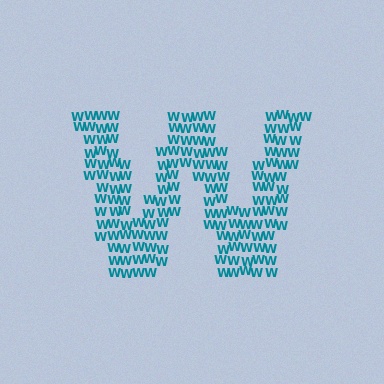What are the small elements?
The small elements are letter W's.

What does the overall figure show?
The overall figure shows the letter W.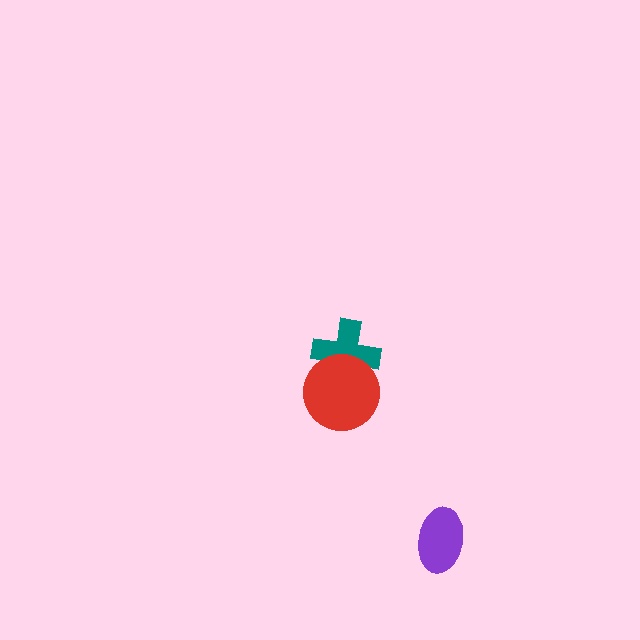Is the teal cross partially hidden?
Yes, it is partially covered by another shape.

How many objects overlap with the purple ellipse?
0 objects overlap with the purple ellipse.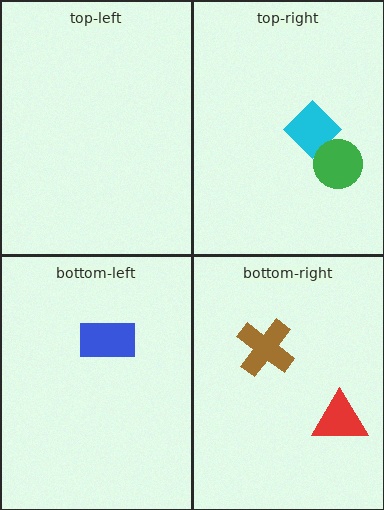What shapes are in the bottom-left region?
The blue rectangle.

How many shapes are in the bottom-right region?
2.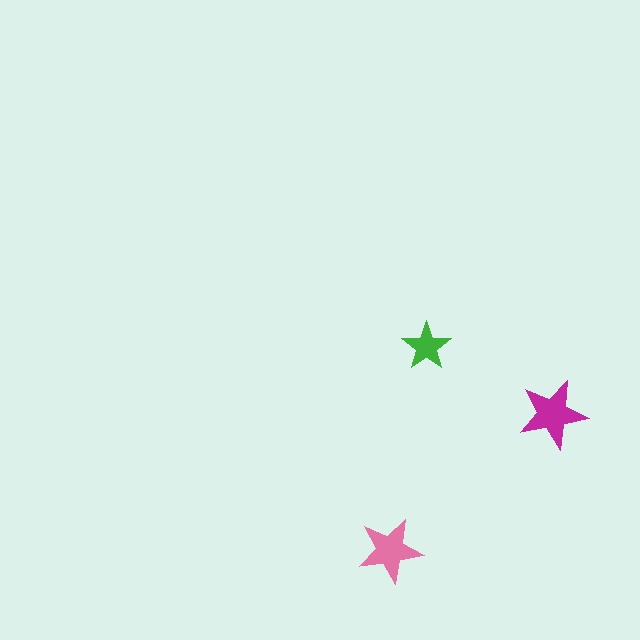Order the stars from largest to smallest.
the magenta one, the pink one, the green one.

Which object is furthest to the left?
The pink star is leftmost.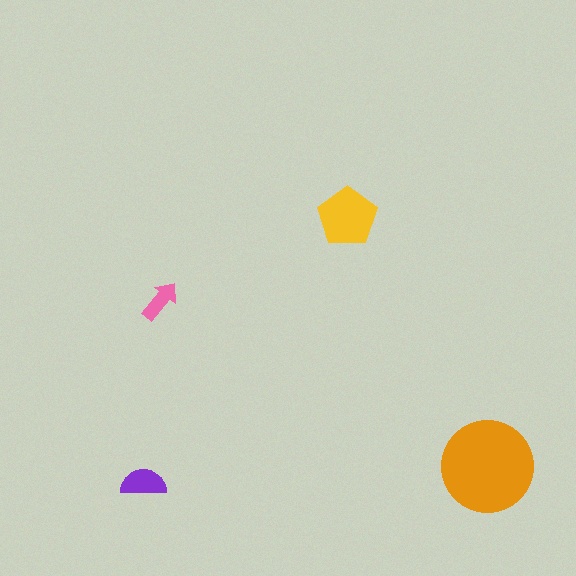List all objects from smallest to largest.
The pink arrow, the purple semicircle, the yellow pentagon, the orange circle.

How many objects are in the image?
There are 4 objects in the image.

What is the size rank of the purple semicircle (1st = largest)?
3rd.